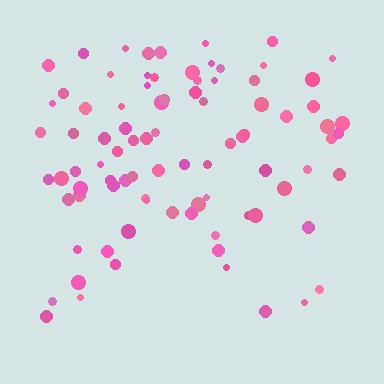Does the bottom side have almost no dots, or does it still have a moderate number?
Still a moderate number, just noticeably fewer than the top.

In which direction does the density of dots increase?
From bottom to top, with the top side densest.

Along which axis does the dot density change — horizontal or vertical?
Vertical.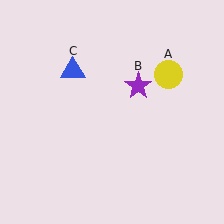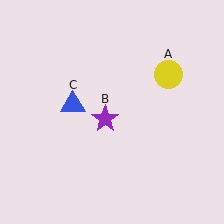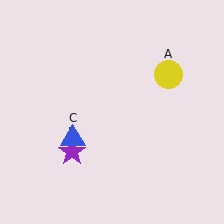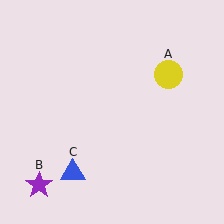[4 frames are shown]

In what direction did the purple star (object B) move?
The purple star (object B) moved down and to the left.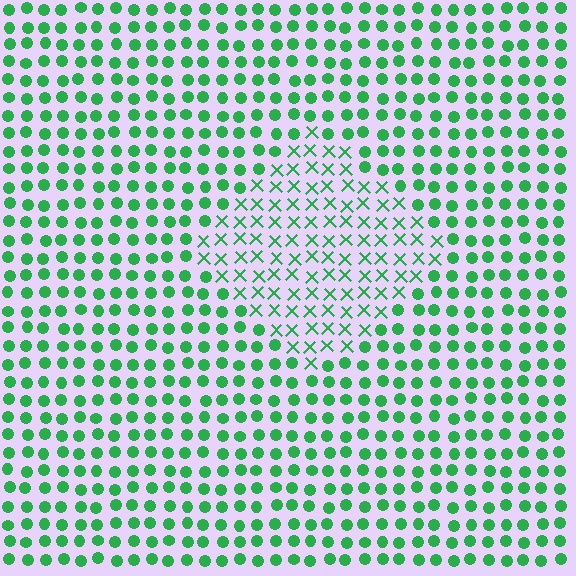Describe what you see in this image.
The image is filled with small green elements arranged in a uniform grid. A diamond-shaped region contains X marks, while the surrounding area contains circles. The boundary is defined purely by the change in element shape.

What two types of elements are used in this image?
The image uses X marks inside the diamond region and circles outside it.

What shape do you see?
I see a diamond.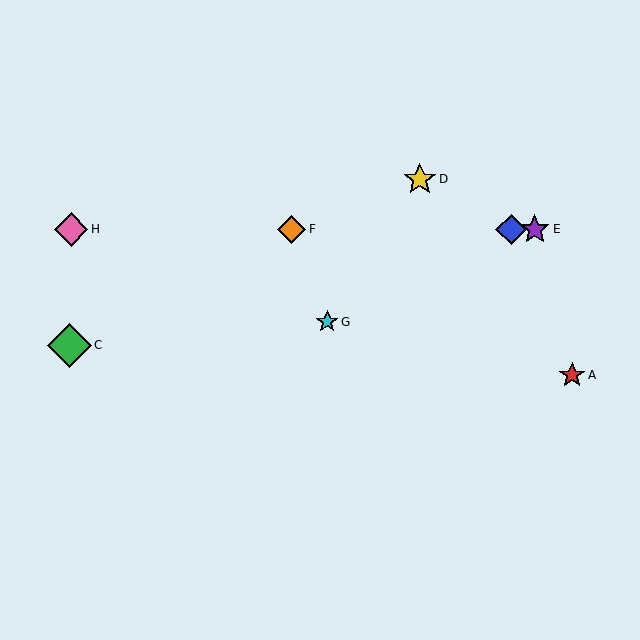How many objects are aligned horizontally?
4 objects (B, E, F, H) are aligned horizontally.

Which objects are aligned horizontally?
Objects B, E, F, H are aligned horizontally.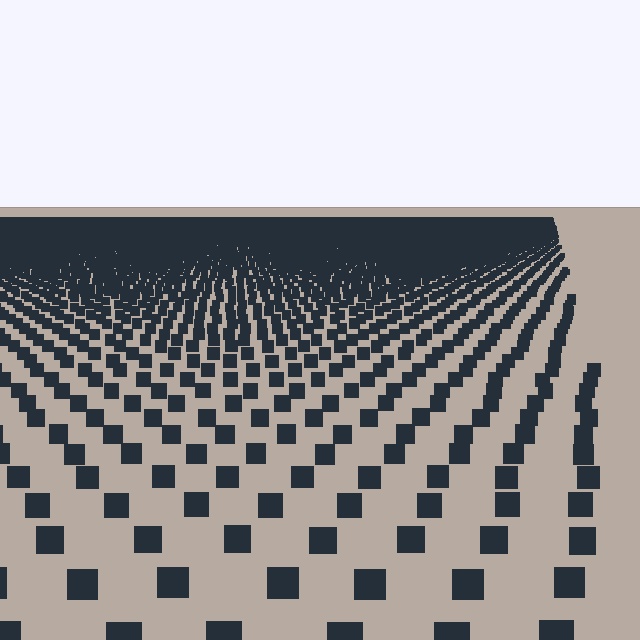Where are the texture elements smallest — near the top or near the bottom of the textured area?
Near the top.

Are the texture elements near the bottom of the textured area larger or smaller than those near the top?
Larger. Near the bottom, elements are closer to the viewer and appear at a bigger on-screen size.